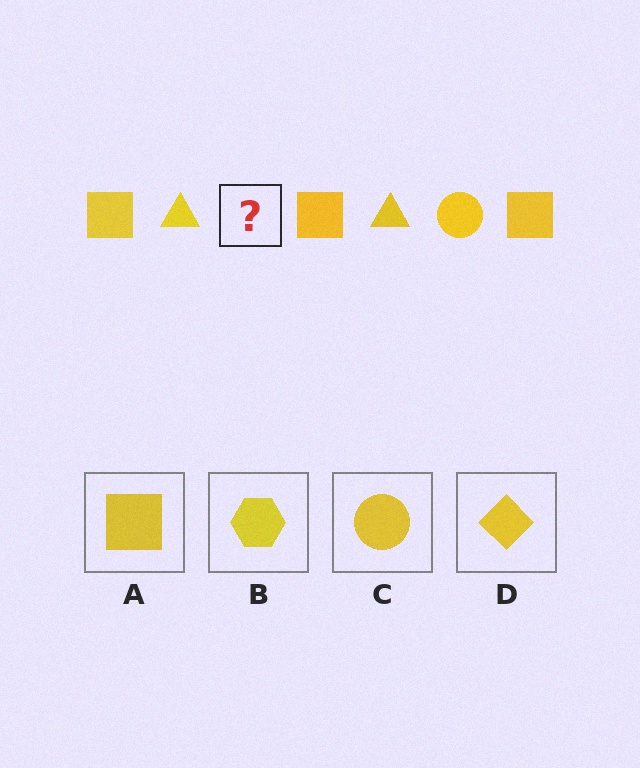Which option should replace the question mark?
Option C.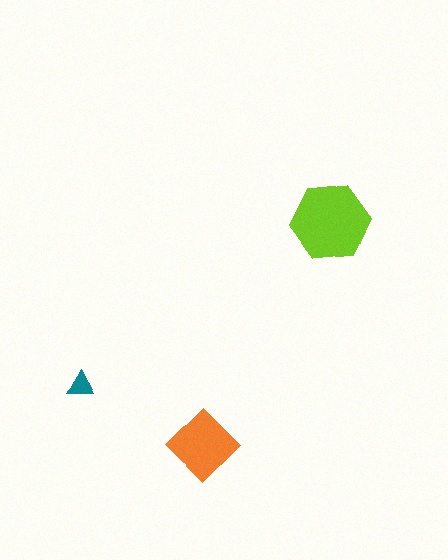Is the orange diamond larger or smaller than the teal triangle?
Larger.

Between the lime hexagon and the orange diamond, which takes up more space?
The lime hexagon.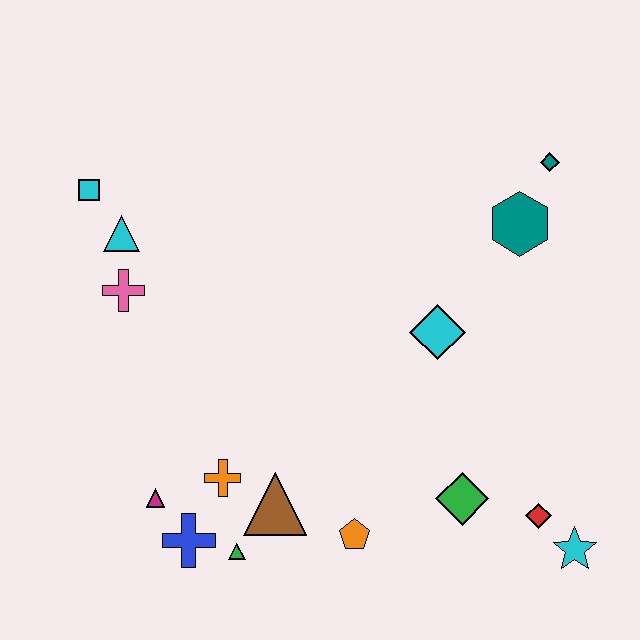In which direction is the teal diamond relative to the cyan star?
The teal diamond is above the cyan star.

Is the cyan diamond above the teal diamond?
No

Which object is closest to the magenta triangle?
The blue cross is closest to the magenta triangle.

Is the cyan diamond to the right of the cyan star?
No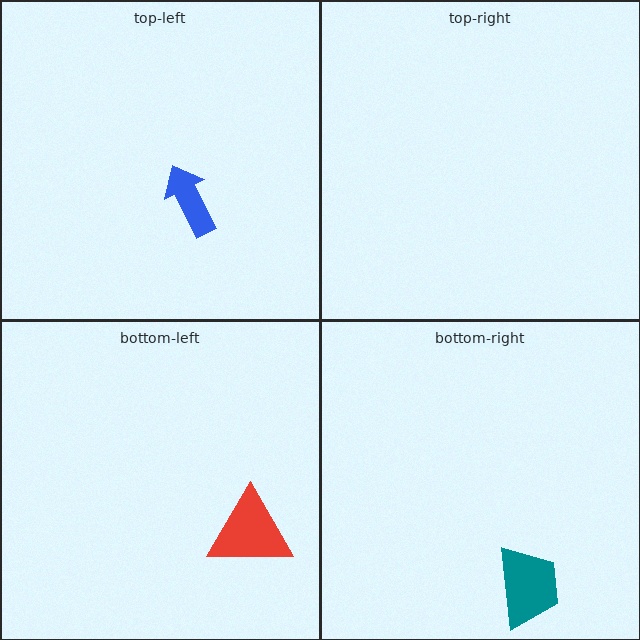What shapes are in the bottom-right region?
The teal trapezoid.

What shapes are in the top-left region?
The blue arrow.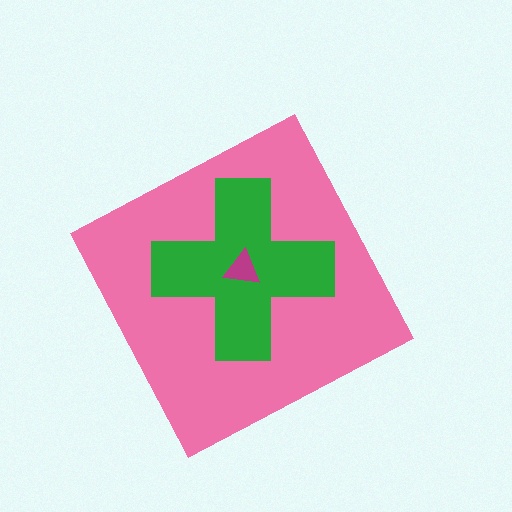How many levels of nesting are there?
3.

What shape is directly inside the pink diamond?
The green cross.